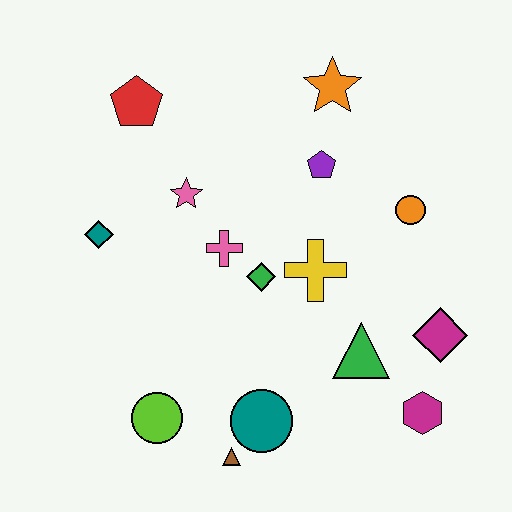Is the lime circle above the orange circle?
No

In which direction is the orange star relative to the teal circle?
The orange star is above the teal circle.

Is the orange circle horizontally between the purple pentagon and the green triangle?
No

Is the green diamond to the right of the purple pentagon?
No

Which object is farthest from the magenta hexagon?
The red pentagon is farthest from the magenta hexagon.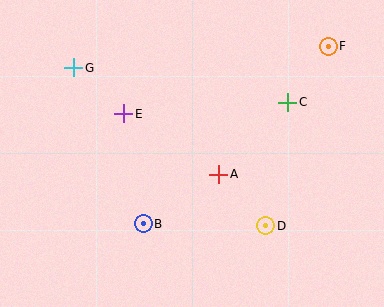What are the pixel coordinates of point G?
Point G is at (74, 68).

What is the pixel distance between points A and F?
The distance between A and F is 169 pixels.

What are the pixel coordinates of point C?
Point C is at (288, 102).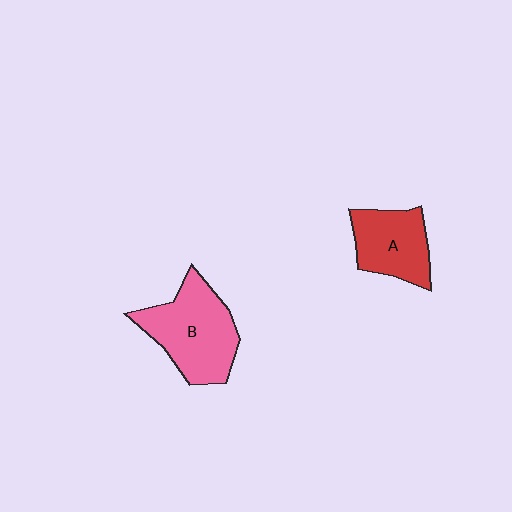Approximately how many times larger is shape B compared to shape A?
Approximately 1.4 times.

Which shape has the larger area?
Shape B (pink).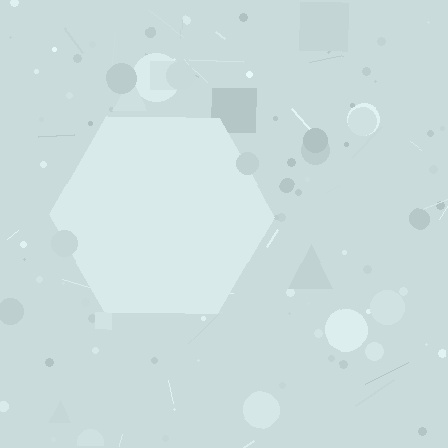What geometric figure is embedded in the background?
A hexagon is embedded in the background.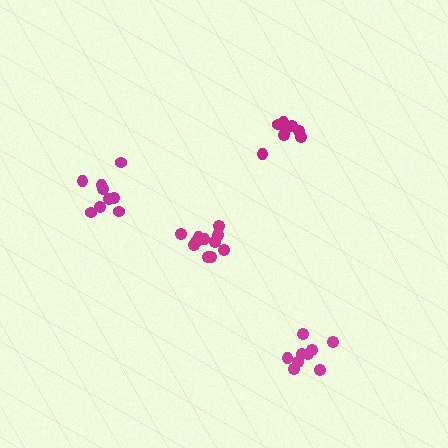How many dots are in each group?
Group 1: 8 dots, Group 2: 9 dots, Group 3: 9 dots, Group 4: 12 dots (38 total).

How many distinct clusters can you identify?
There are 4 distinct clusters.